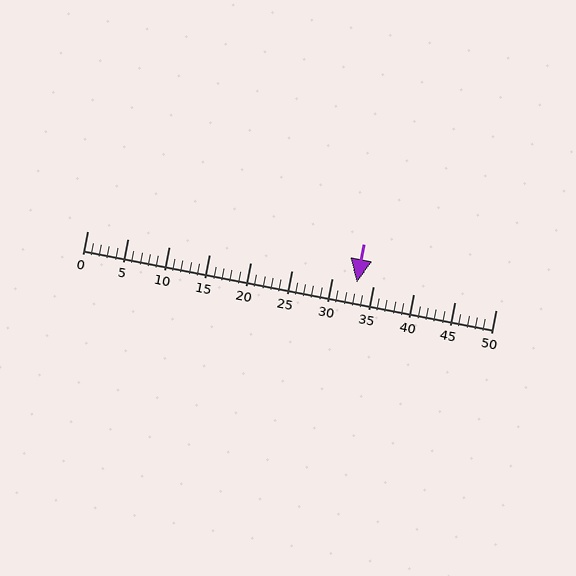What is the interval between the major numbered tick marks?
The major tick marks are spaced 5 units apart.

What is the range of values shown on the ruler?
The ruler shows values from 0 to 50.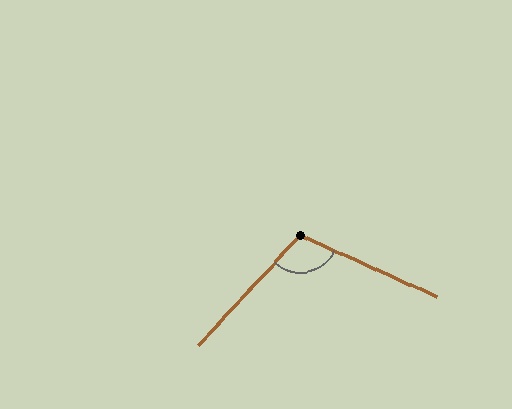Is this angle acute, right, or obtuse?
It is obtuse.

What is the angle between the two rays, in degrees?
Approximately 108 degrees.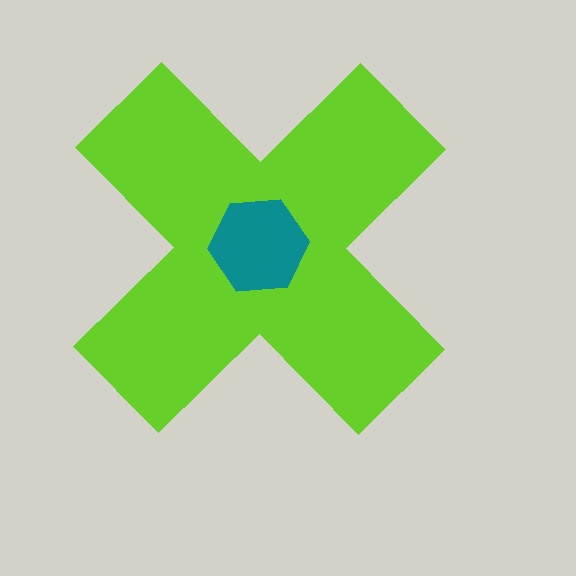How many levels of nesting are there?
2.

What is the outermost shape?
The lime cross.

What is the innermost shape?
The teal hexagon.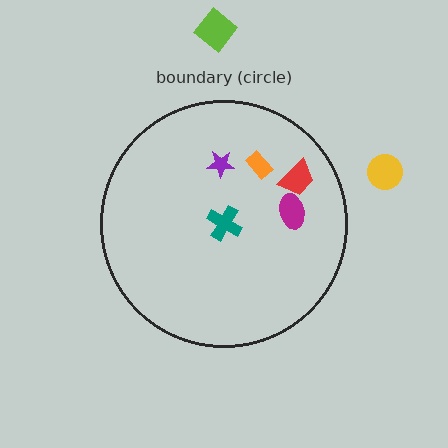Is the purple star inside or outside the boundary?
Inside.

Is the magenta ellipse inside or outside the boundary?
Inside.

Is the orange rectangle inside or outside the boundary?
Inside.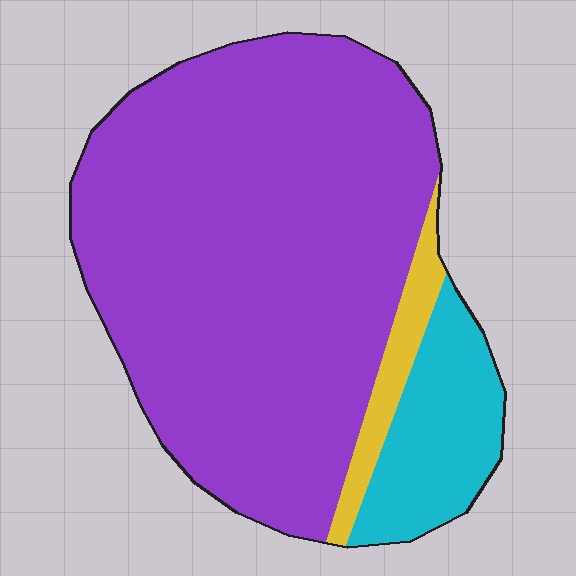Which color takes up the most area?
Purple, at roughly 80%.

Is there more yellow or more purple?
Purple.